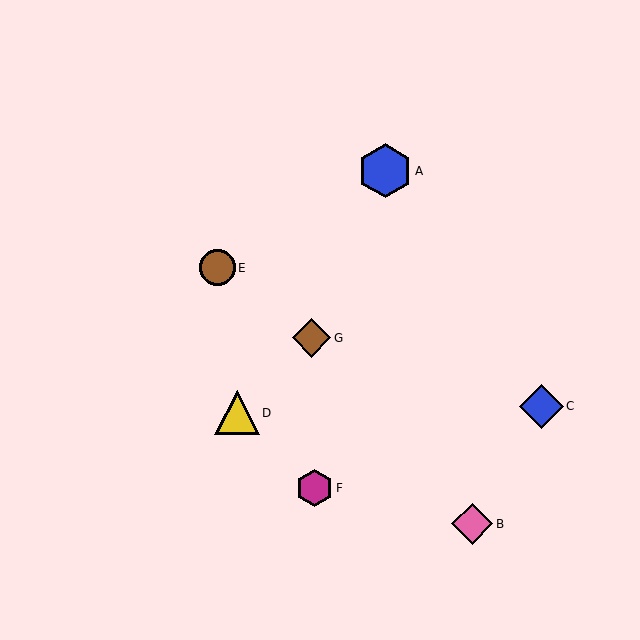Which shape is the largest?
The blue hexagon (labeled A) is the largest.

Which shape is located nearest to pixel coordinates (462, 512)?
The pink diamond (labeled B) at (472, 524) is nearest to that location.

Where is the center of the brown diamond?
The center of the brown diamond is at (312, 338).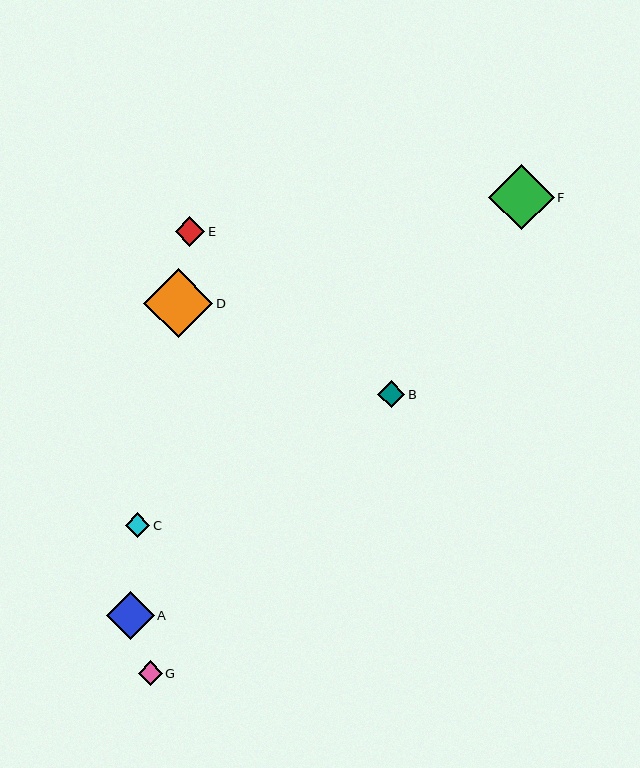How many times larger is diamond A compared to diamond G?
Diamond A is approximately 2.0 times the size of diamond G.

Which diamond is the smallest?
Diamond G is the smallest with a size of approximately 24 pixels.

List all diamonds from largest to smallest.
From largest to smallest: D, F, A, E, B, C, G.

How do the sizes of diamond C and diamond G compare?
Diamond C and diamond G are approximately the same size.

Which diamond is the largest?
Diamond D is the largest with a size of approximately 69 pixels.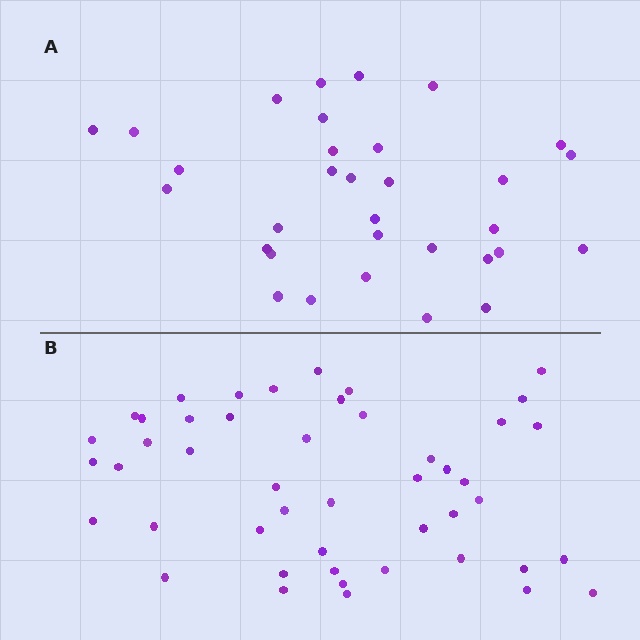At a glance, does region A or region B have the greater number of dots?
Region B (the bottom region) has more dots.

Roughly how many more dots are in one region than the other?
Region B has approximately 15 more dots than region A.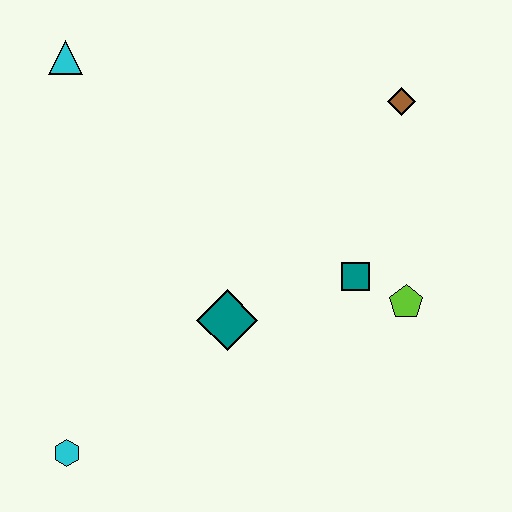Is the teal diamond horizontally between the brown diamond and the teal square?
No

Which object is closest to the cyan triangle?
The teal diamond is closest to the cyan triangle.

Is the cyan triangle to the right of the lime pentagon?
No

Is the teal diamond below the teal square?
Yes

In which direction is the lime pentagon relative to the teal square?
The lime pentagon is to the right of the teal square.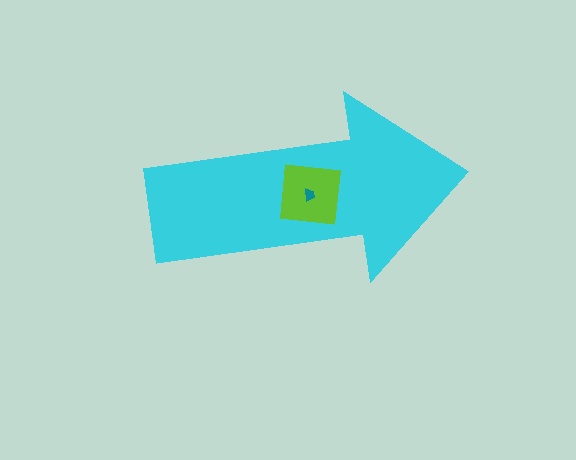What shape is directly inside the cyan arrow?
The lime square.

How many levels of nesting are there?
3.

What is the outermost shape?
The cyan arrow.